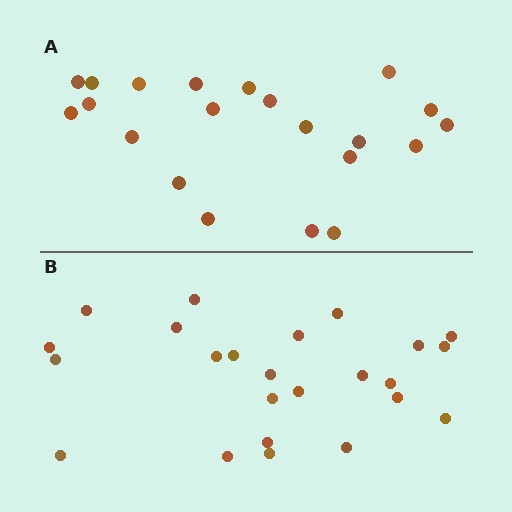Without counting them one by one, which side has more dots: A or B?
Region B (the bottom region) has more dots.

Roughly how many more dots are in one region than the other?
Region B has just a few more — roughly 2 or 3 more dots than region A.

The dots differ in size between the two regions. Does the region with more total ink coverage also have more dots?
No. Region A has more total ink coverage because its dots are larger, but region B actually contains more individual dots. Total area can be misleading — the number of items is what matters here.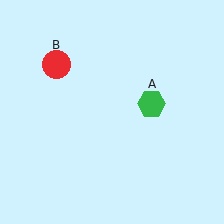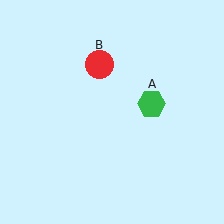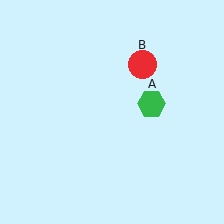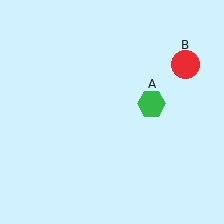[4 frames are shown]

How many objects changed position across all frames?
1 object changed position: red circle (object B).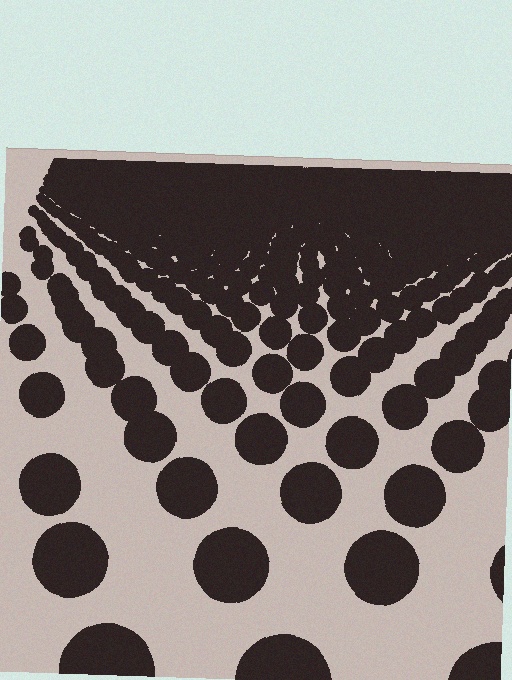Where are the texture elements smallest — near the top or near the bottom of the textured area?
Near the top.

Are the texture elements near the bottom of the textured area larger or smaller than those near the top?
Larger. Near the bottom, elements are closer to the viewer and appear at a bigger on-screen size.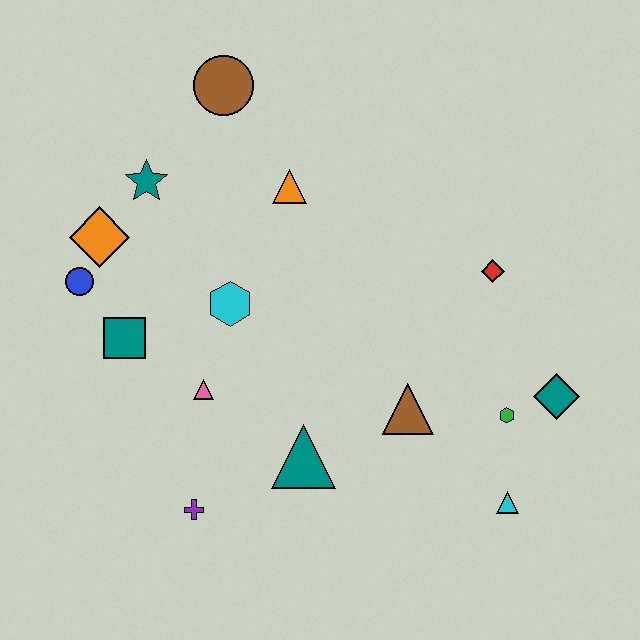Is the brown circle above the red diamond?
Yes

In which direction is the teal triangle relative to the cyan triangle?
The teal triangle is to the left of the cyan triangle.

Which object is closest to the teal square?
The blue circle is closest to the teal square.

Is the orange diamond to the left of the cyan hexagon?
Yes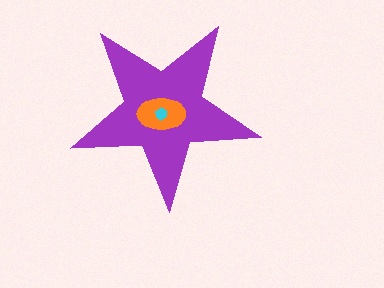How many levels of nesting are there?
3.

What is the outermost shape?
The purple star.